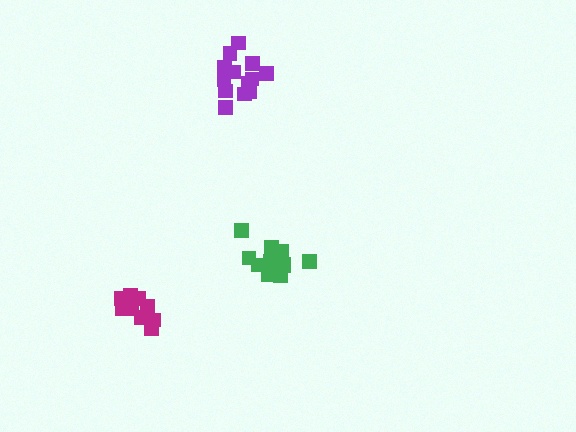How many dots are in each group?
Group 1: 13 dots, Group 2: 14 dots, Group 3: 12 dots (39 total).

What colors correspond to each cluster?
The clusters are colored: purple, green, magenta.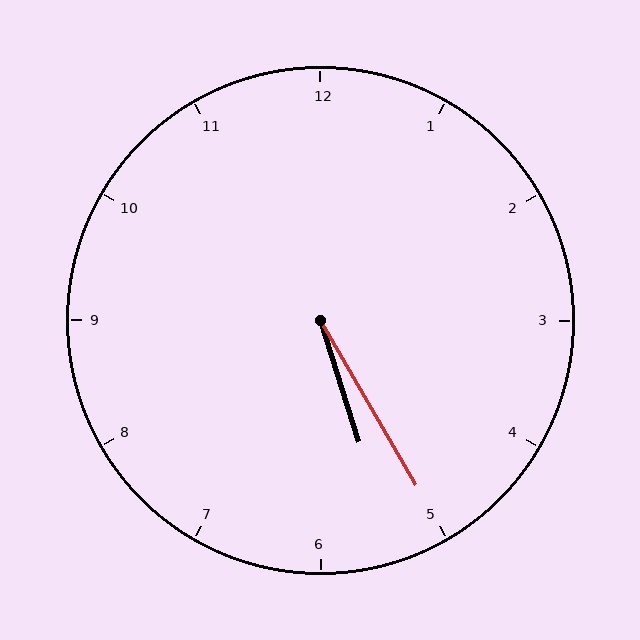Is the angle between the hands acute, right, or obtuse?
It is acute.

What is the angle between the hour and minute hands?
Approximately 12 degrees.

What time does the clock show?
5:25.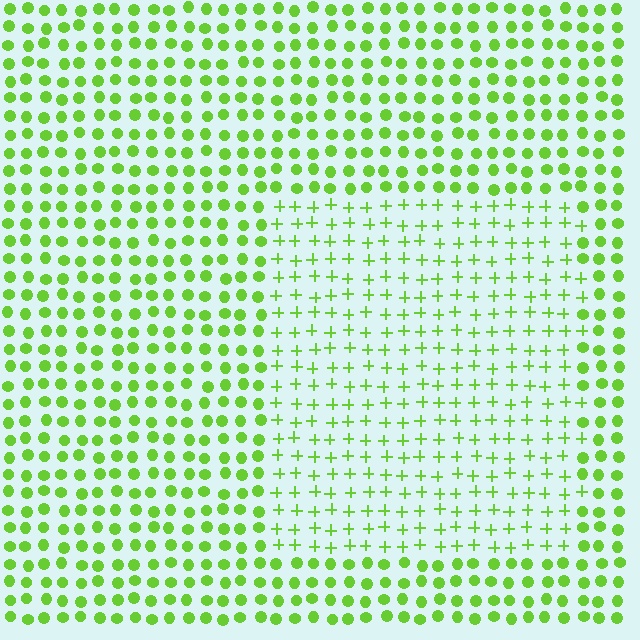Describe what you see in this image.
The image is filled with small lime elements arranged in a uniform grid. A rectangle-shaped region contains plus signs, while the surrounding area contains circles. The boundary is defined purely by the change in element shape.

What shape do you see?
I see a rectangle.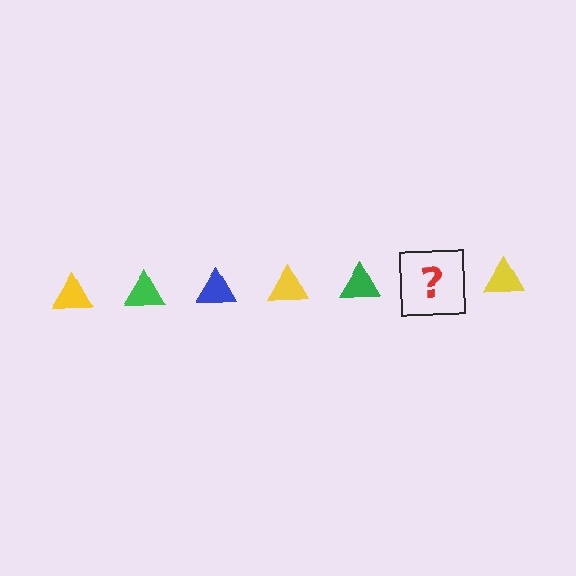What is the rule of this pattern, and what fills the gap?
The rule is that the pattern cycles through yellow, green, blue triangles. The gap should be filled with a blue triangle.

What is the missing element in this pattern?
The missing element is a blue triangle.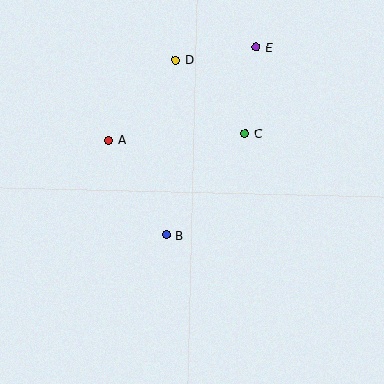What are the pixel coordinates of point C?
Point C is at (245, 133).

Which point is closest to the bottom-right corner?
Point B is closest to the bottom-right corner.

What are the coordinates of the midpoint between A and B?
The midpoint between A and B is at (138, 188).